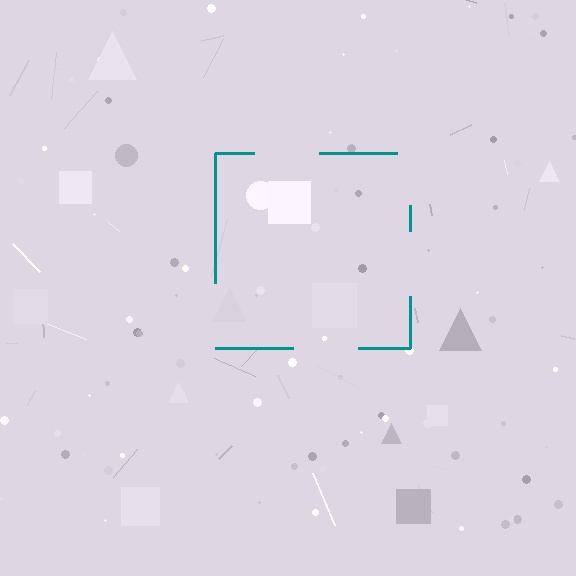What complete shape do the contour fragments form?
The contour fragments form a square.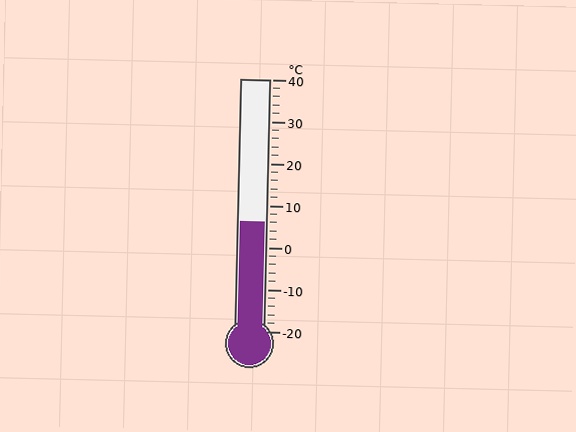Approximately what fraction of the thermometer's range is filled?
The thermometer is filled to approximately 45% of its range.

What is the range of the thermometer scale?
The thermometer scale ranges from -20°C to 40°C.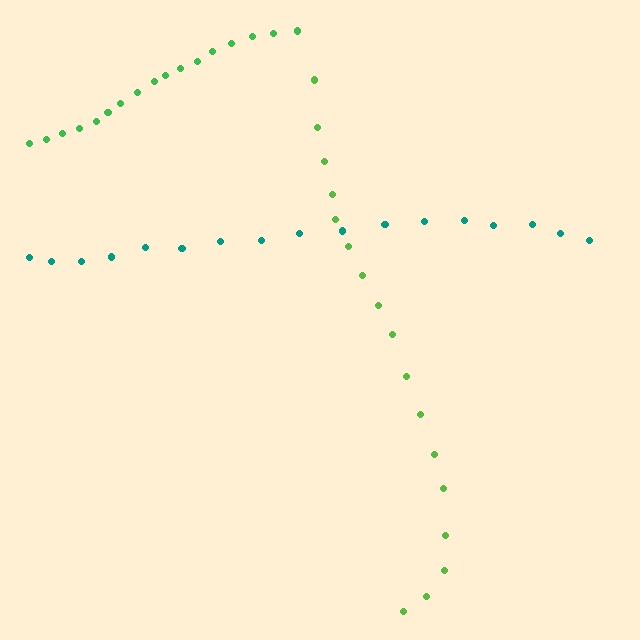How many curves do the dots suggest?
There are 3 distinct paths.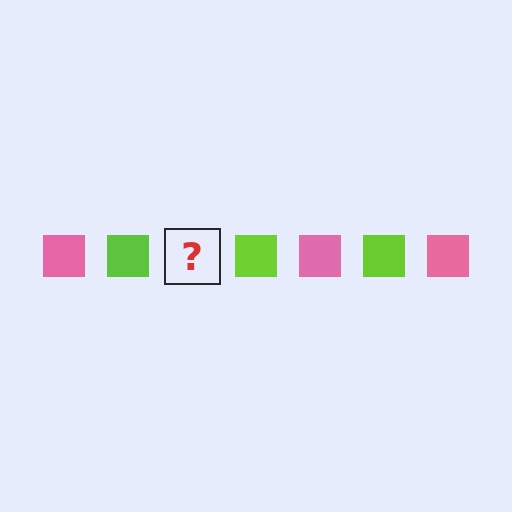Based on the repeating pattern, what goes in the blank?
The blank should be a pink square.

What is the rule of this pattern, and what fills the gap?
The rule is that the pattern cycles through pink, lime squares. The gap should be filled with a pink square.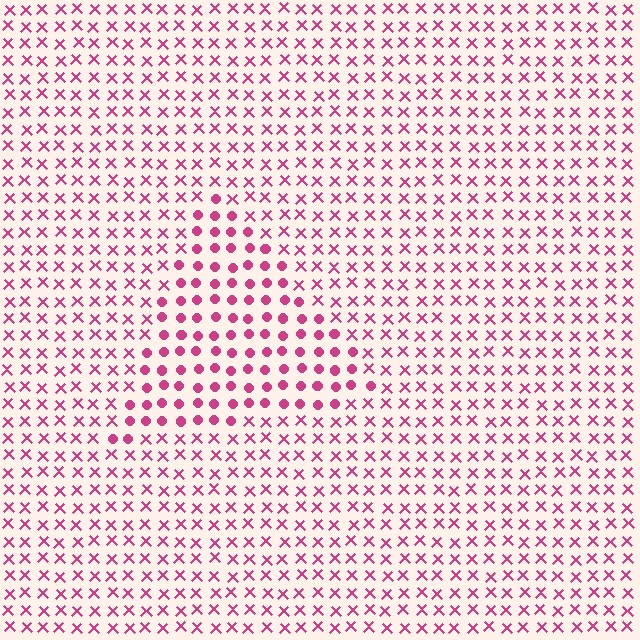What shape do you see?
I see a triangle.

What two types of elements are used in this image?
The image uses circles inside the triangle region and X marks outside it.